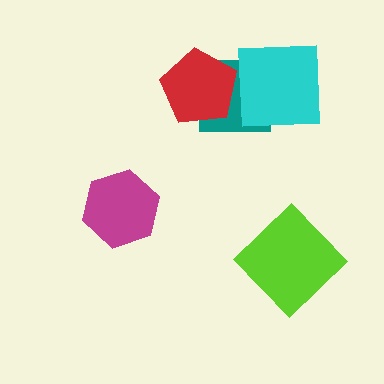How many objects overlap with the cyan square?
1 object overlaps with the cyan square.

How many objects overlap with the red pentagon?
1 object overlaps with the red pentagon.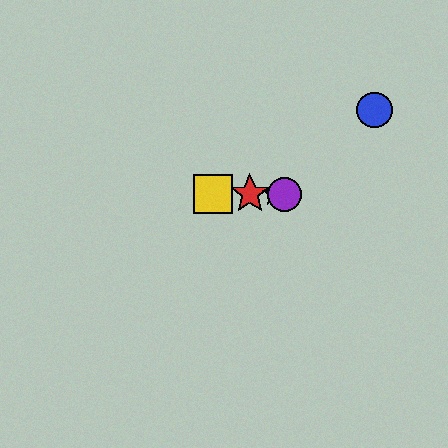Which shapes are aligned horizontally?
The red star, the green star, the yellow square, the purple circle are aligned horizontally.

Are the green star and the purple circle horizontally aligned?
Yes, both are at y≈194.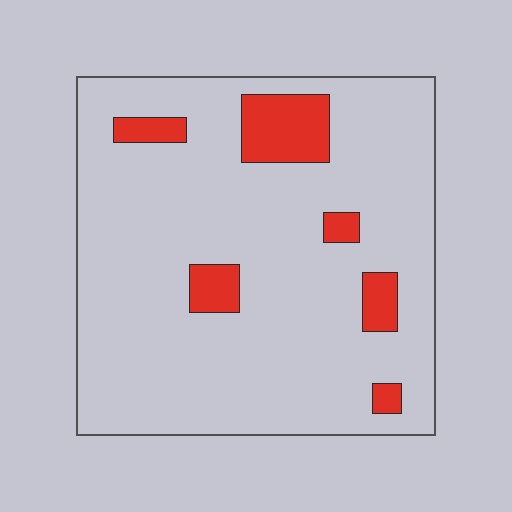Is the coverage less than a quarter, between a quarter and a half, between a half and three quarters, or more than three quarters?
Less than a quarter.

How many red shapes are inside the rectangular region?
6.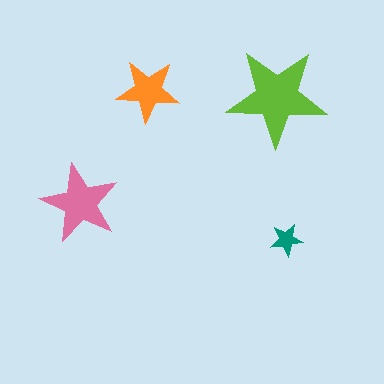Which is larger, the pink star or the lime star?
The lime one.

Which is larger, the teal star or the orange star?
The orange one.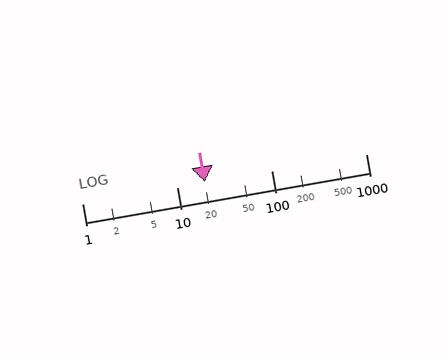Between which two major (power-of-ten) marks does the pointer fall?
The pointer is between 10 and 100.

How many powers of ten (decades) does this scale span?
The scale spans 3 decades, from 1 to 1000.